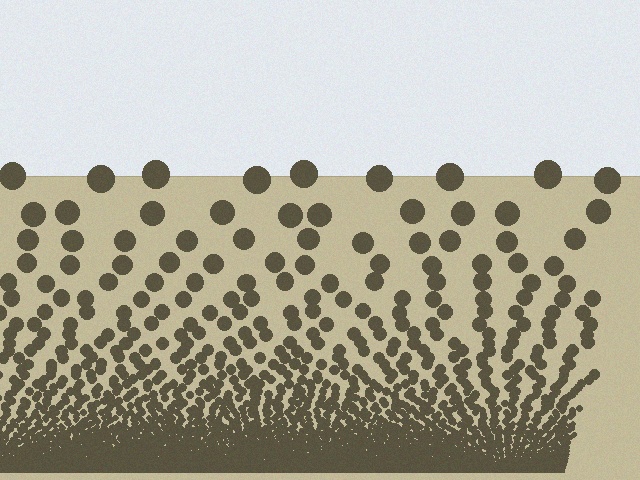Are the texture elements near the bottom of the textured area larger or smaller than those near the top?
Smaller. The gradient is inverted — elements near the bottom are smaller and denser.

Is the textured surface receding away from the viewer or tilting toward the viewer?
The surface appears to tilt toward the viewer. Texture elements get larger and sparser toward the top.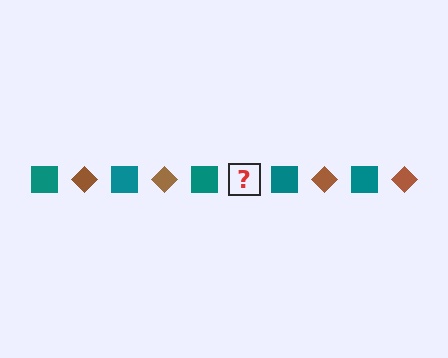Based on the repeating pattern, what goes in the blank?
The blank should be a brown diamond.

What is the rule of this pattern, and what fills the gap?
The rule is that the pattern alternates between teal square and brown diamond. The gap should be filled with a brown diamond.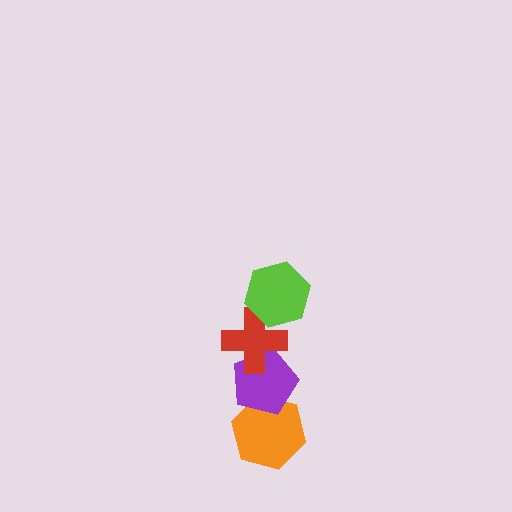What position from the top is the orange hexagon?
The orange hexagon is 4th from the top.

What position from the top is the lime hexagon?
The lime hexagon is 1st from the top.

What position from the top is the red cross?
The red cross is 2nd from the top.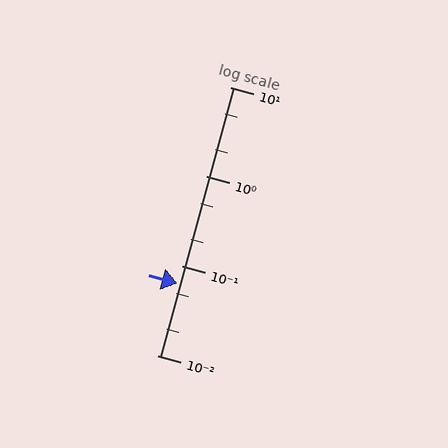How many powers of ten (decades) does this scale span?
The scale spans 3 decades, from 0.01 to 10.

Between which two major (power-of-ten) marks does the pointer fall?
The pointer is between 0.01 and 0.1.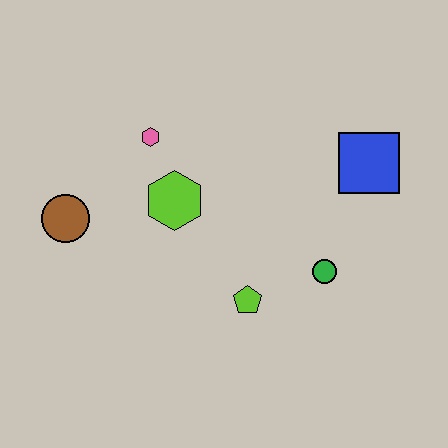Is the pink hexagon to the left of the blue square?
Yes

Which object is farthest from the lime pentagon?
The brown circle is farthest from the lime pentagon.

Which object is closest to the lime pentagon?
The green circle is closest to the lime pentagon.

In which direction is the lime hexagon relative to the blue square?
The lime hexagon is to the left of the blue square.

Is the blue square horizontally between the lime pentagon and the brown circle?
No